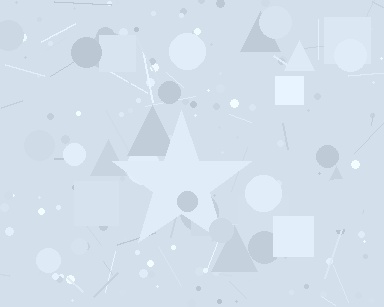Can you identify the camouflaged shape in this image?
The camouflaged shape is a star.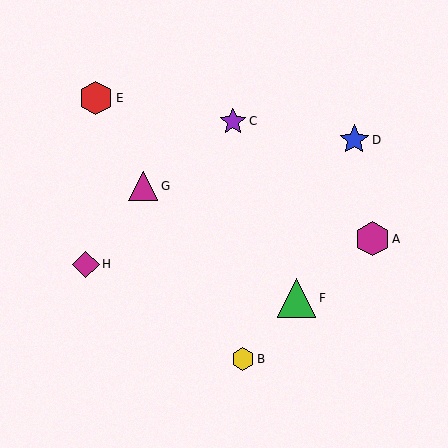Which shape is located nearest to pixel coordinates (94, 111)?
The red hexagon (labeled E) at (96, 98) is nearest to that location.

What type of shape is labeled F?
Shape F is a green triangle.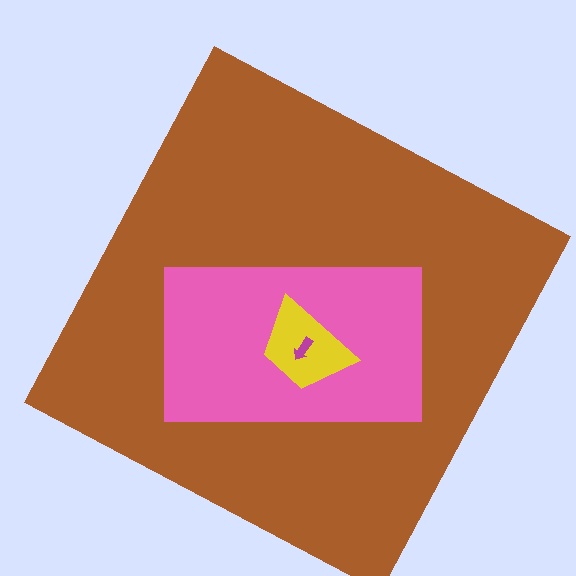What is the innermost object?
The magenta arrow.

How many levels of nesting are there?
4.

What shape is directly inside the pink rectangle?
The yellow trapezoid.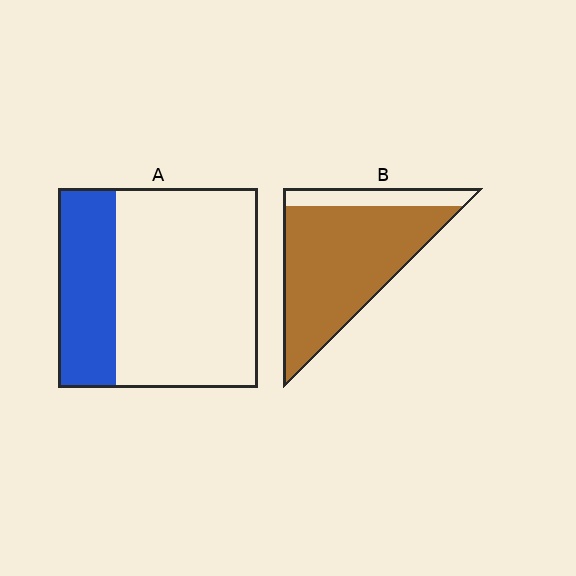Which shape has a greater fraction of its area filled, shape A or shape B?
Shape B.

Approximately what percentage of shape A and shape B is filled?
A is approximately 30% and B is approximately 85%.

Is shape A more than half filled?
No.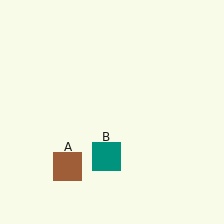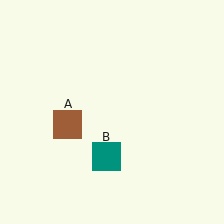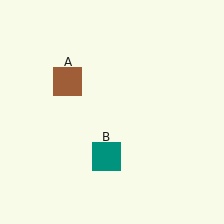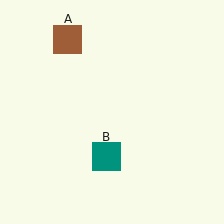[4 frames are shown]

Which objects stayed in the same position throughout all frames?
Teal square (object B) remained stationary.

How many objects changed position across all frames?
1 object changed position: brown square (object A).